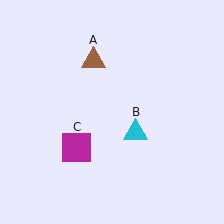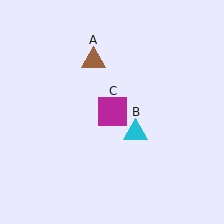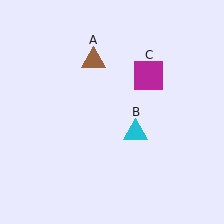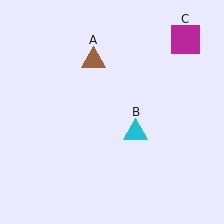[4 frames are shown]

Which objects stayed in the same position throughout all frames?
Brown triangle (object A) and cyan triangle (object B) remained stationary.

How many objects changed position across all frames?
1 object changed position: magenta square (object C).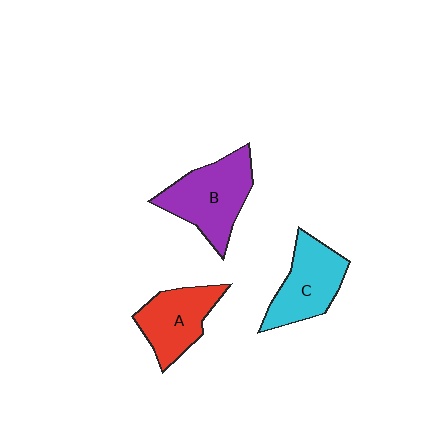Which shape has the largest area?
Shape B (purple).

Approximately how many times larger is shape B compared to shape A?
Approximately 1.3 times.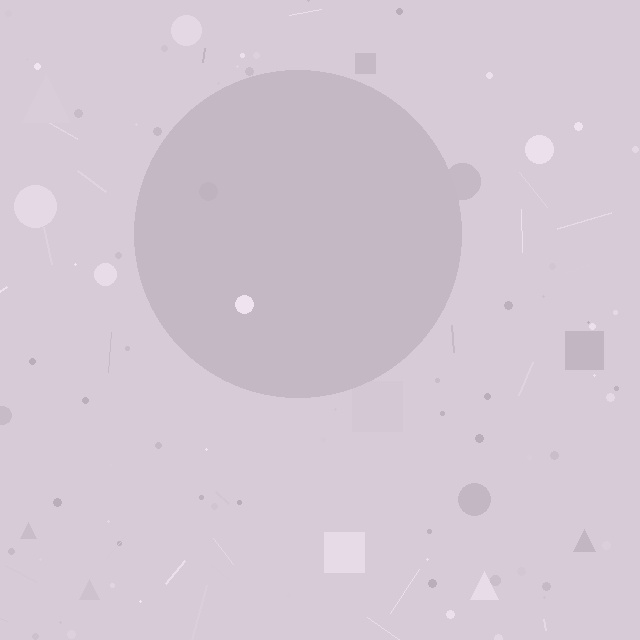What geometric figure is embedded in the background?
A circle is embedded in the background.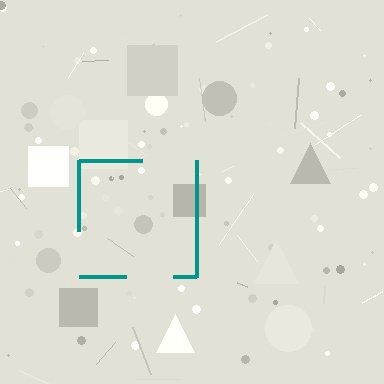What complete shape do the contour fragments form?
The contour fragments form a square.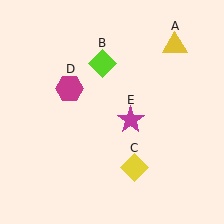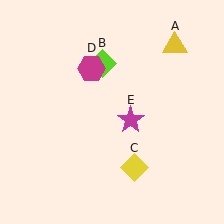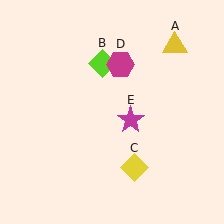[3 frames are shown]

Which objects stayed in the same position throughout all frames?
Yellow triangle (object A) and lime diamond (object B) and yellow diamond (object C) and magenta star (object E) remained stationary.